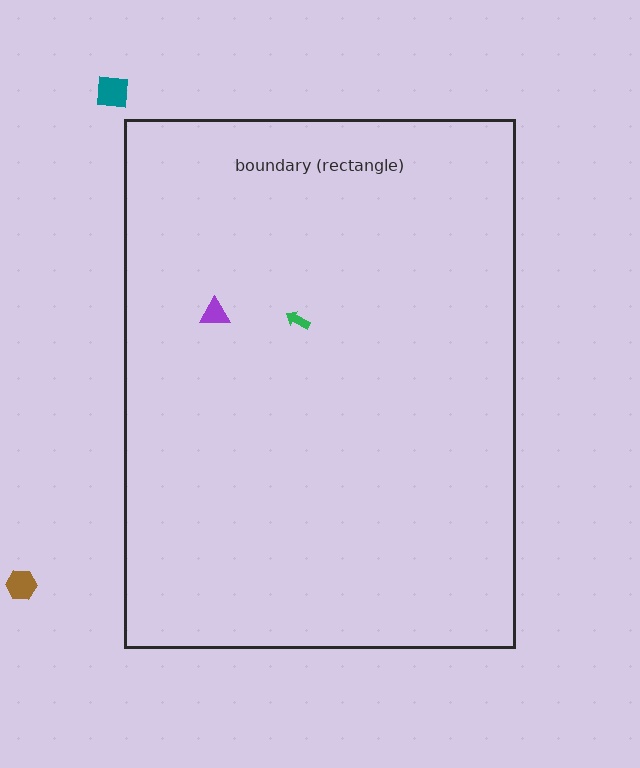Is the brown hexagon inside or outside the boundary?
Outside.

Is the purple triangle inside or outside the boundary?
Inside.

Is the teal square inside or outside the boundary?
Outside.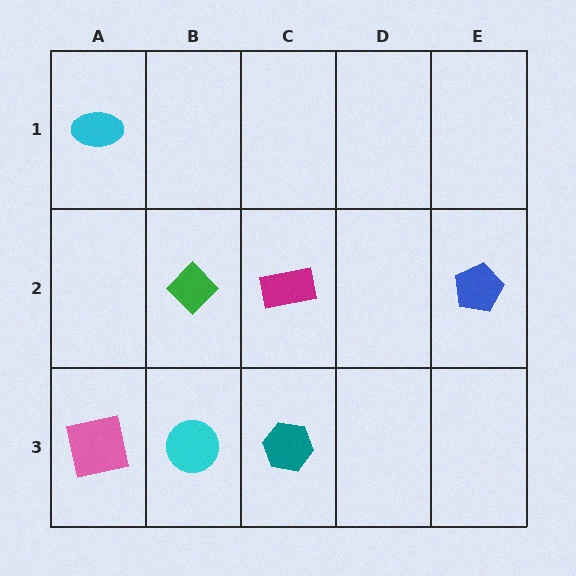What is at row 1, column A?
A cyan ellipse.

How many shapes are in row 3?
3 shapes.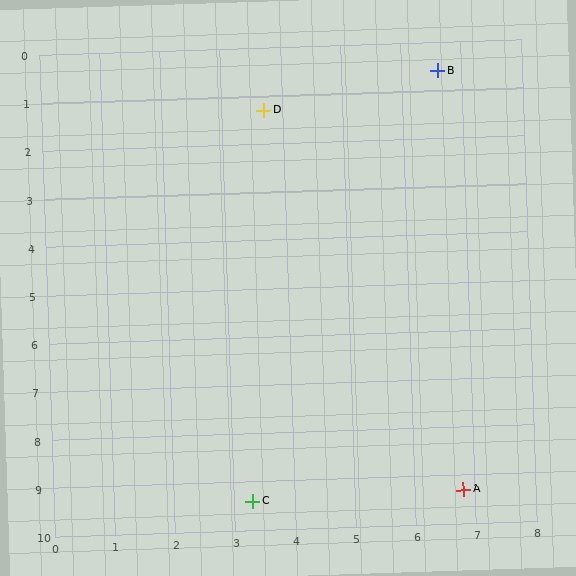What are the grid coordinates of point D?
Point D is at approximately (3.7, 1.3).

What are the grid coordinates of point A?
Point A is at approximately (6.8, 9.3).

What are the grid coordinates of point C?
Point C is at approximately (3.3, 9.4).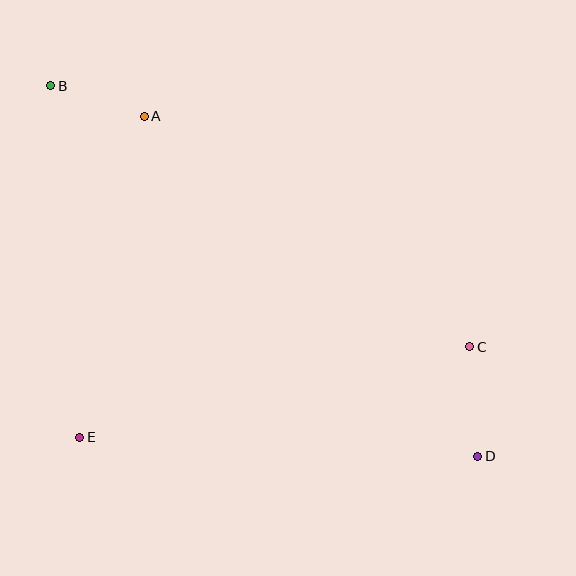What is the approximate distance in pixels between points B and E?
The distance between B and E is approximately 353 pixels.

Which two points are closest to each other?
Points A and B are closest to each other.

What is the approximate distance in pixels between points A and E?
The distance between A and E is approximately 328 pixels.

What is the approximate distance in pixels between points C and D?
The distance between C and D is approximately 110 pixels.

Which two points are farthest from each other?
Points B and D are farthest from each other.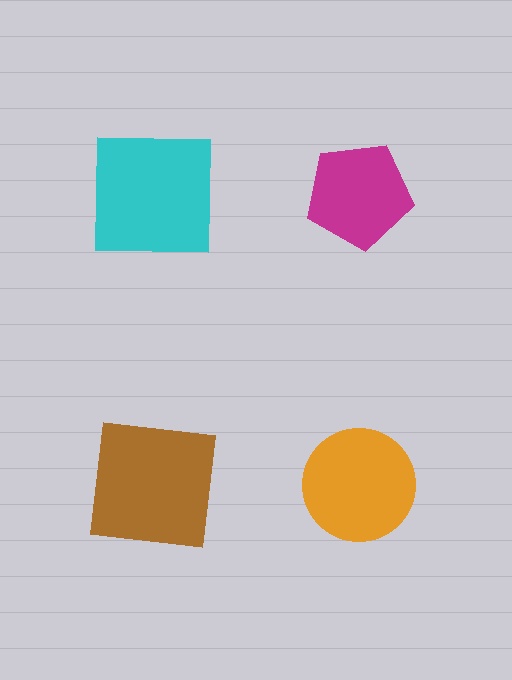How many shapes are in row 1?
2 shapes.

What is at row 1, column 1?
A cyan square.